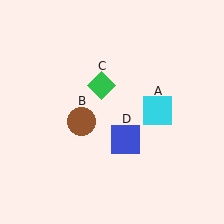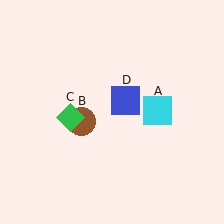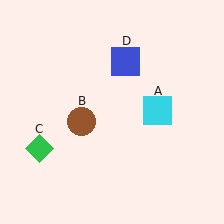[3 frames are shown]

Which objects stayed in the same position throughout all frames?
Cyan square (object A) and brown circle (object B) remained stationary.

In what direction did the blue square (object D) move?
The blue square (object D) moved up.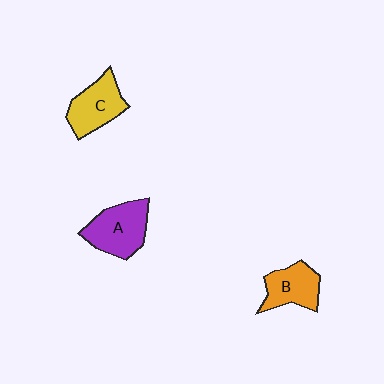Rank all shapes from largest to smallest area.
From largest to smallest: A (purple), C (yellow), B (orange).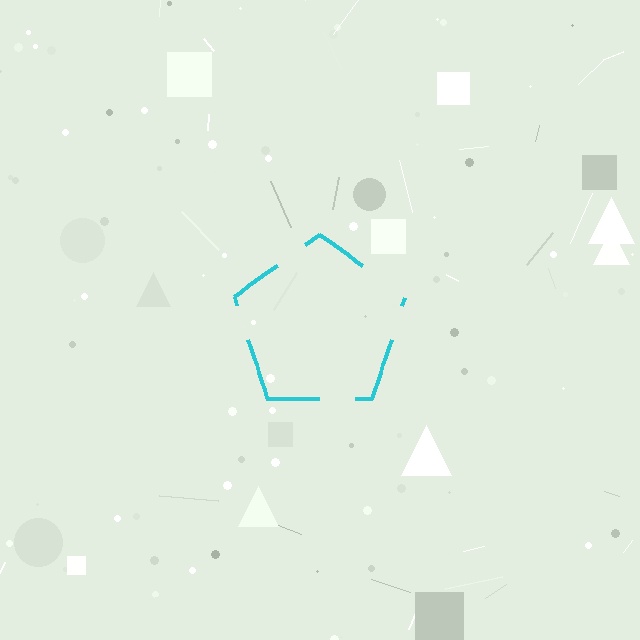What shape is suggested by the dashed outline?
The dashed outline suggests a pentagon.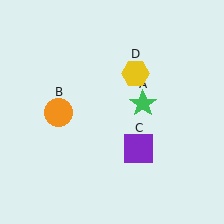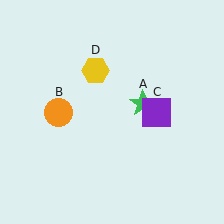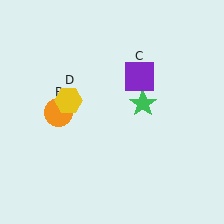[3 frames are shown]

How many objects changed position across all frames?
2 objects changed position: purple square (object C), yellow hexagon (object D).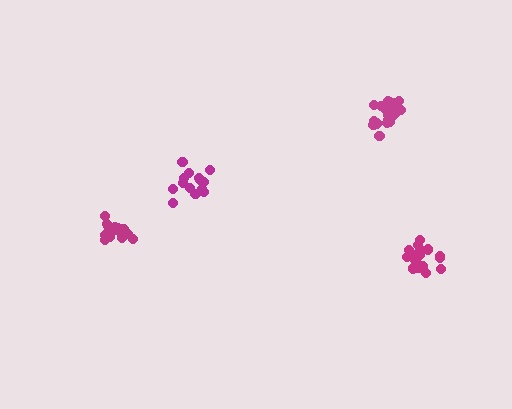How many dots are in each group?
Group 1: 20 dots, Group 2: 17 dots, Group 3: 20 dots, Group 4: 15 dots (72 total).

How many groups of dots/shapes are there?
There are 4 groups.